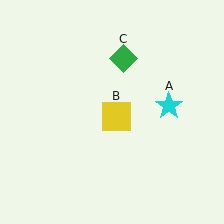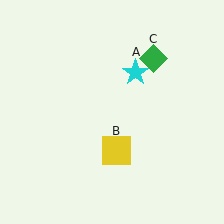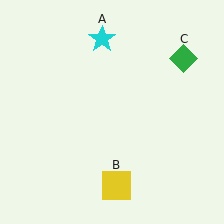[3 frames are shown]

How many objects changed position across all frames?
3 objects changed position: cyan star (object A), yellow square (object B), green diamond (object C).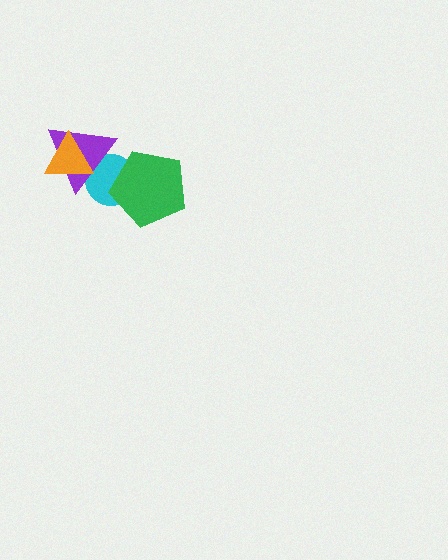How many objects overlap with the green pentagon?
1 object overlaps with the green pentagon.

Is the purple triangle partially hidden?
Yes, it is partially covered by another shape.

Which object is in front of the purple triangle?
The orange triangle is in front of the purple triangle.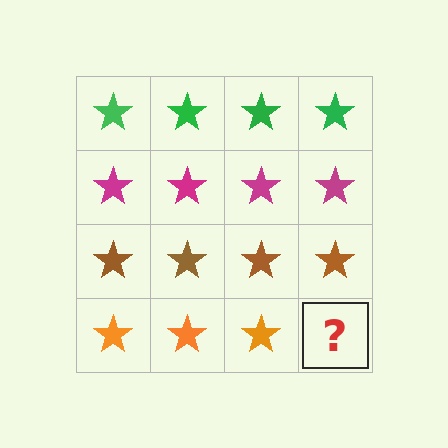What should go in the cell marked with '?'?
The missing cell should contain an orange star.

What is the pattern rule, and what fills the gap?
The rule is that each row has a consistent color. The gap should be filled with an orange star.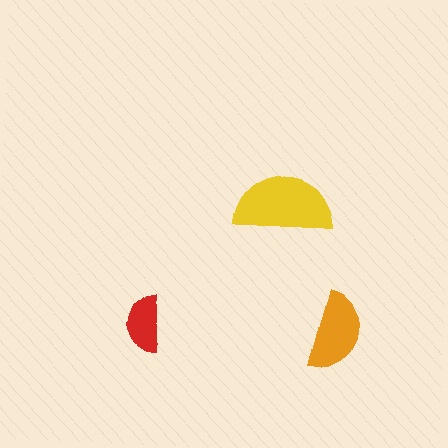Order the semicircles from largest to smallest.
the yellow one, the orange one, the red one.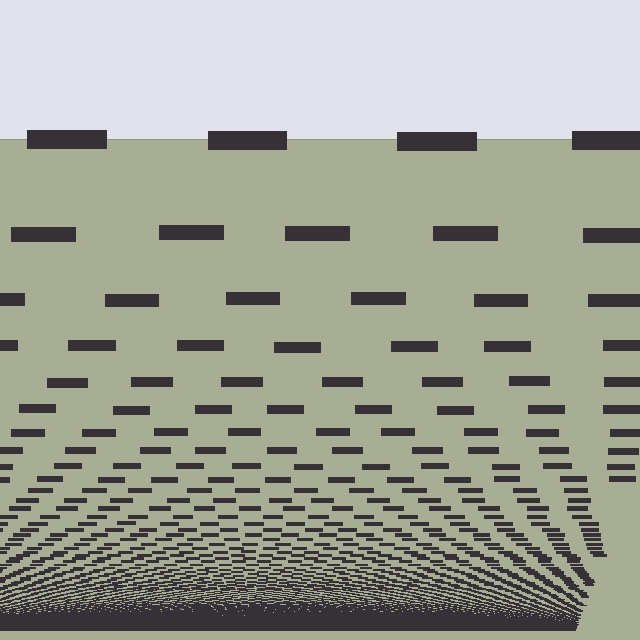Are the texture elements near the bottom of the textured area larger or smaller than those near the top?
Smaller. The gradient is inverted — elements near the bottom are smaller and denser.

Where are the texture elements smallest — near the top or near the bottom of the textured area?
Near the bottom.